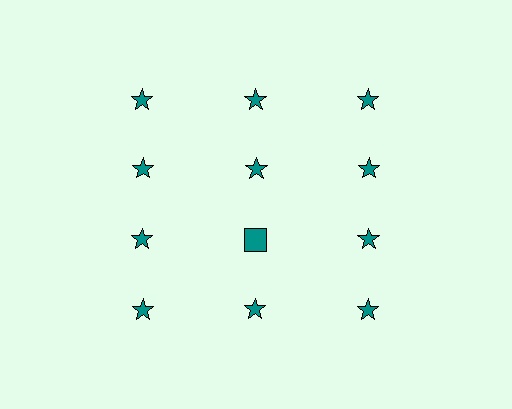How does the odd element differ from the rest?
It has a different shape: square instead of star.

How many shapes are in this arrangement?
There are 12 shapes arranged in a grid pattern.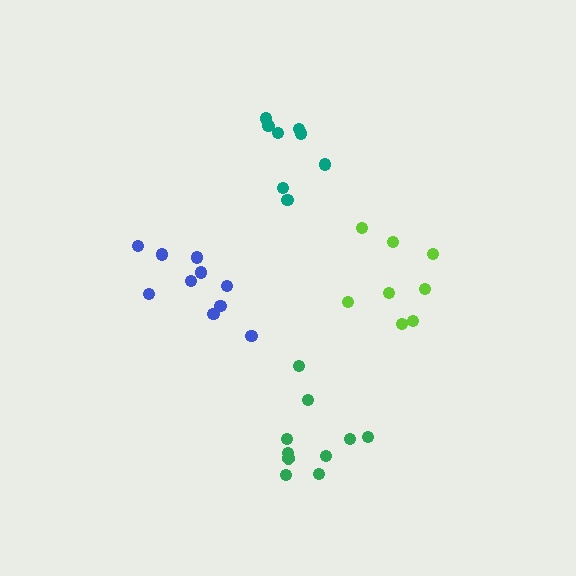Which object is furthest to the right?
The lime cluster is rightmost.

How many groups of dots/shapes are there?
There are 4 groups.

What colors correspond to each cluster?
The clusters are colored: green, teal, lime, blue.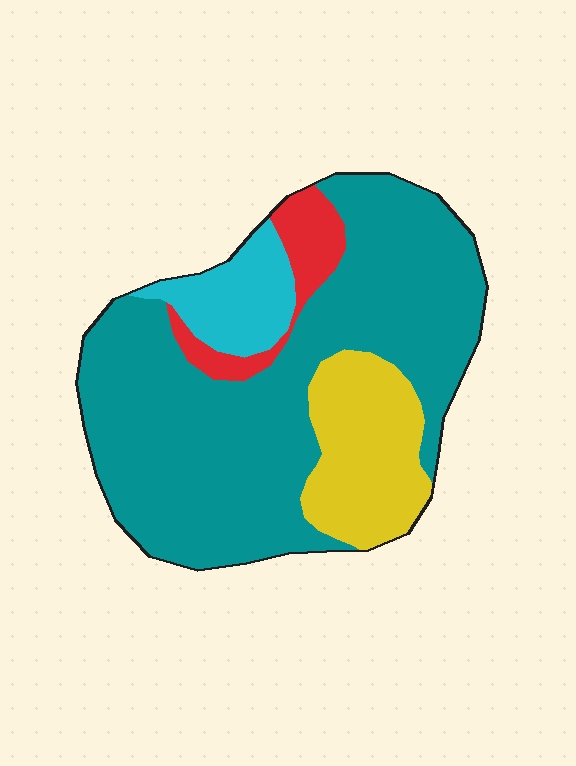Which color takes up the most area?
Teal, at roughly 65%.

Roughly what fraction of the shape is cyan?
Cyan covers 10% of the shape.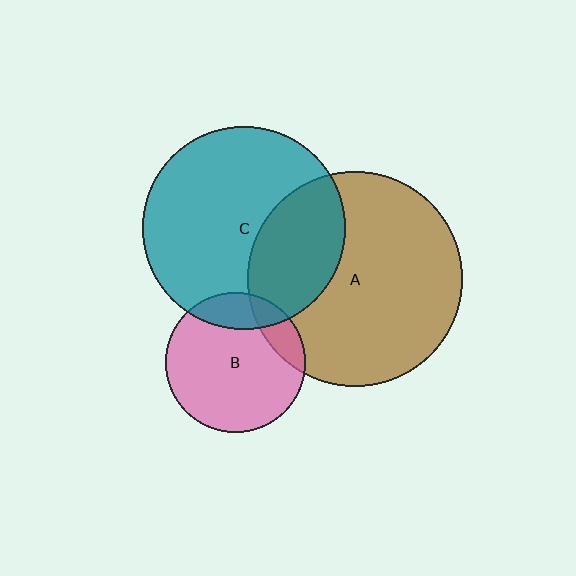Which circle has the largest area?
Circle A (brown).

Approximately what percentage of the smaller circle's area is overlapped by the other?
Approximately 30%.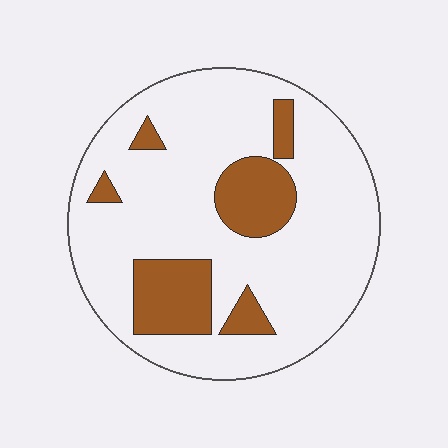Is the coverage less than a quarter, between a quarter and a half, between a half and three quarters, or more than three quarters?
Less than a quarter.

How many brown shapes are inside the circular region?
6.